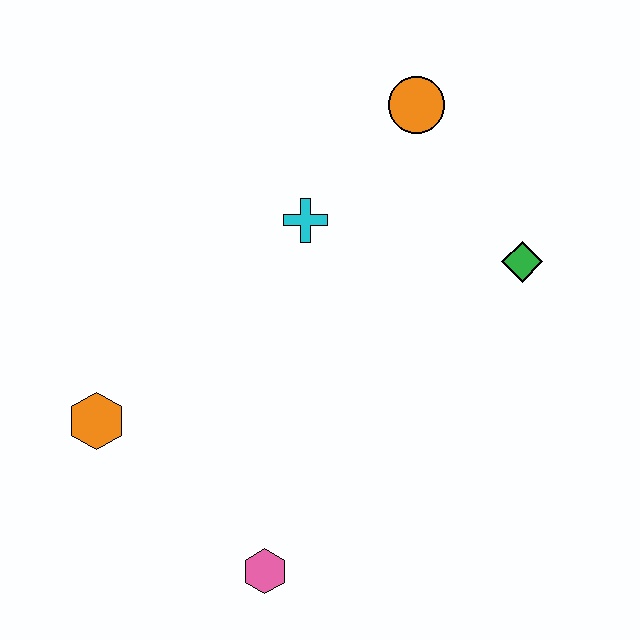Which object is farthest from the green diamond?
The orange hexagon is farthest from the green diamond.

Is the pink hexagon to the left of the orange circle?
Yes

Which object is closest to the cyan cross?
The orange circle is closest to the cyan cross.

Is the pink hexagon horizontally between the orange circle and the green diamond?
No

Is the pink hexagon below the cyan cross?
Yes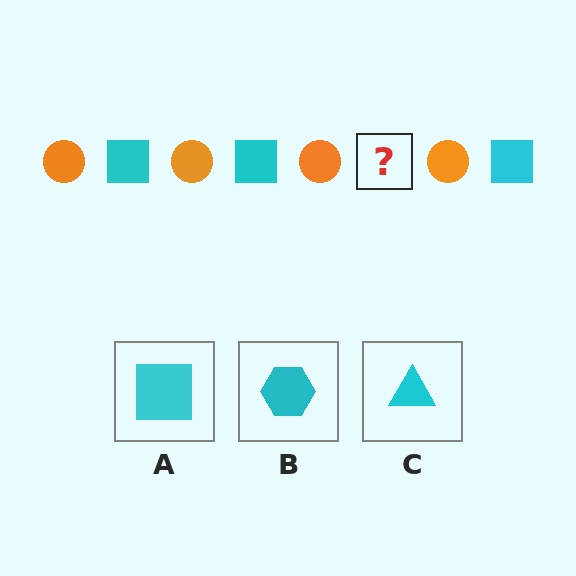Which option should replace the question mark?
Option A.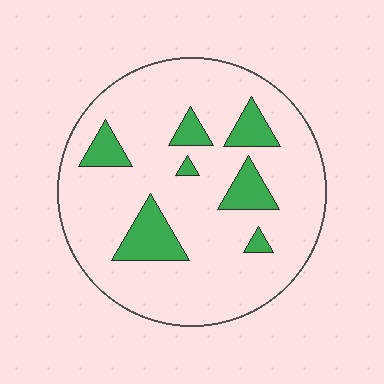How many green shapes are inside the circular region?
7.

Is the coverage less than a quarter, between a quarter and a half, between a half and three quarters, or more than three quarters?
Less than a quarter.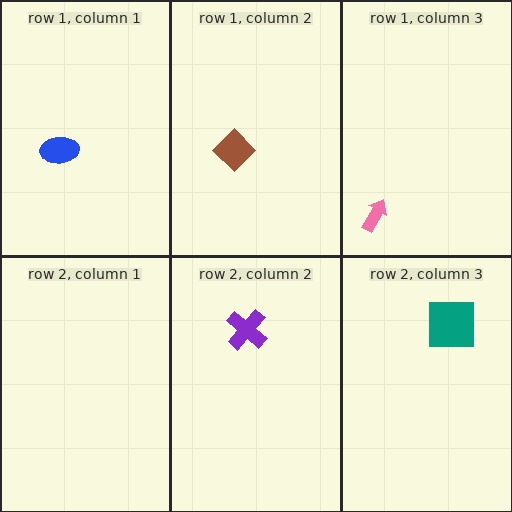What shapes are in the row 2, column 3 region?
The teal square.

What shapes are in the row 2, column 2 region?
The purple cross.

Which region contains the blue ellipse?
The row 1, column 1 region.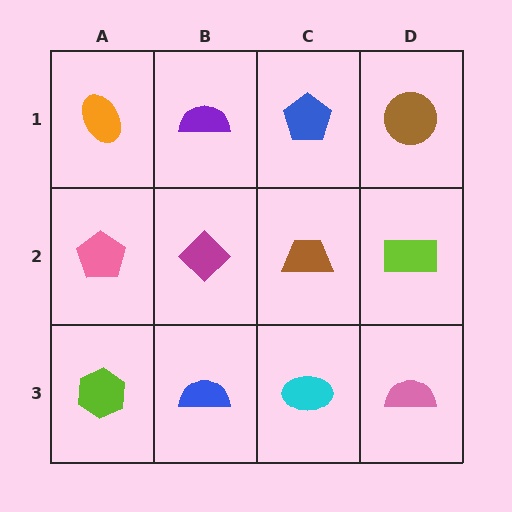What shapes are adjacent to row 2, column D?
A brown circle (row 1, column D), a pink semicircle (row 3, column D), a brown trapezoid (row 2, column C).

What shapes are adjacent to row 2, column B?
A purple semicircle (row 1, column B), a blue semicircle (row 3, column B), a pink pentagon (row 2, column A), a brown trapezoid (row 2, column C).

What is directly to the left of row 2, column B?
A pink pentagon.